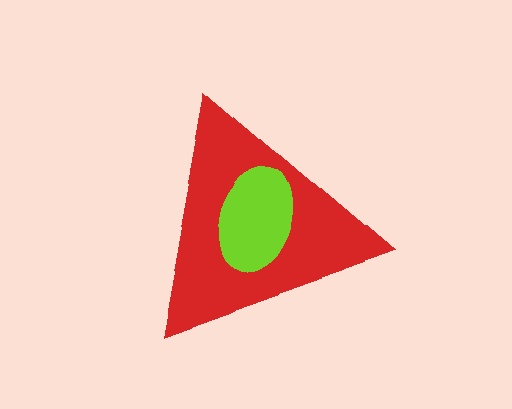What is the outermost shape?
The red triangle.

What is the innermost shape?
The lime ellipse.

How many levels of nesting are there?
2.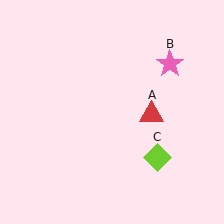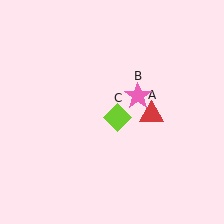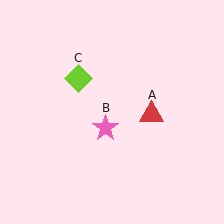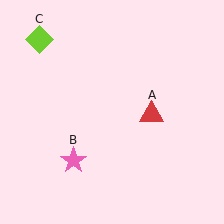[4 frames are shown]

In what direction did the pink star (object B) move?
The pink star (object B) moved down and to the left.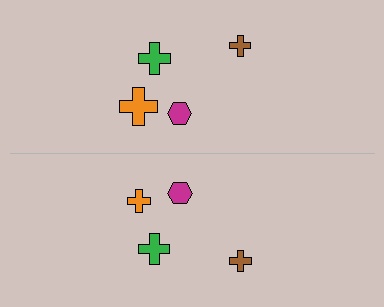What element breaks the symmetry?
The orange cross on the bottom side has a different size than its mirror counterpart.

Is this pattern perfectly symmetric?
No, the pattern is not perfectly symmetric. The orange cross on the bottom side has a different size than its mirror counterpart.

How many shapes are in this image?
There are 8 shapes in this image.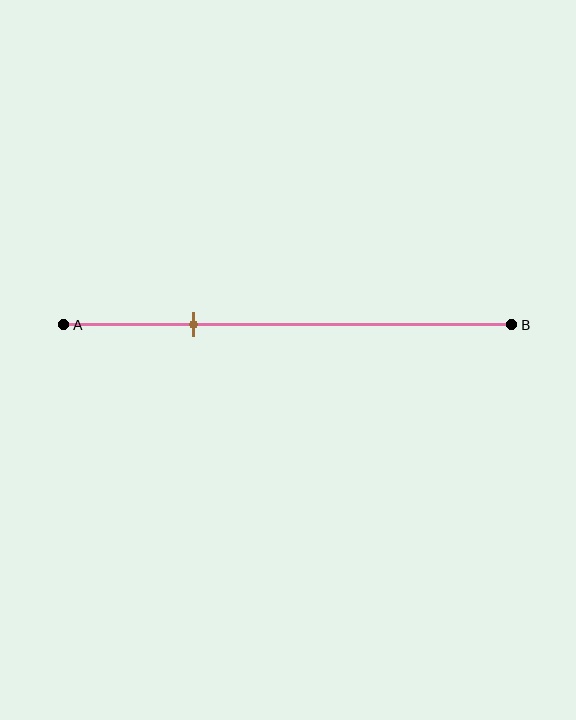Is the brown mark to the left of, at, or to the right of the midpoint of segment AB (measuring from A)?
The brown mark is to the left of the midpoint of segment AB.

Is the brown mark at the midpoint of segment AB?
No, the mark is at about 30% from A, not at the 50% midpoint.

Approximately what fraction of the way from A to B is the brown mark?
The brown mark is approximately 30% of the way from A to B.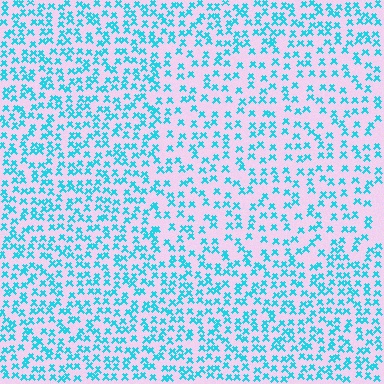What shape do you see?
I see a rectangle.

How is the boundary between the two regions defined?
The boundary is defined by a change in element density (approximately 1.6x ratio). All elements are the same color, size, and shape.